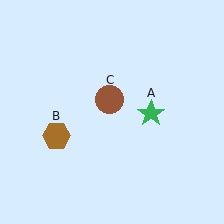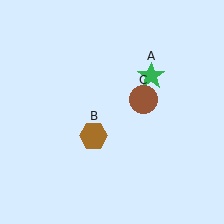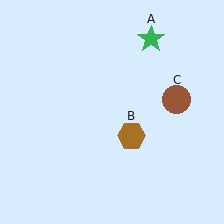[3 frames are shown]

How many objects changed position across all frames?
3 objects changed position: green star (object A), brown hexagon (object B), brown circle (object C).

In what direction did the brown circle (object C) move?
The brown circle (object C) moved right.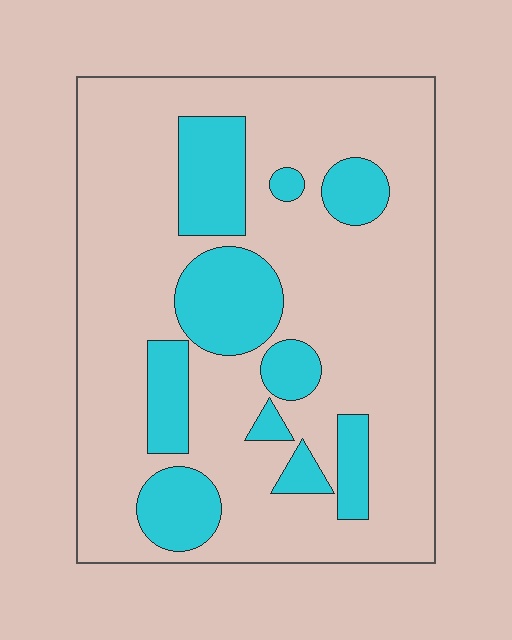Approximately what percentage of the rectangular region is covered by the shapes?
Approximately 25%.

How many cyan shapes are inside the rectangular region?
10.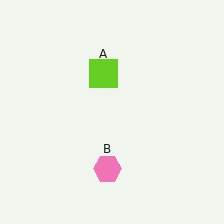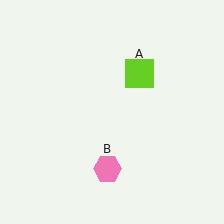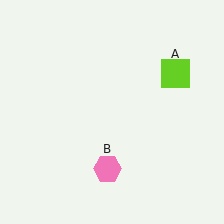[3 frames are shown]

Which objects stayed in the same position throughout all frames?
Pink hexagon (object B) remained stationary.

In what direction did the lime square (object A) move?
The lime square (object A) moved right.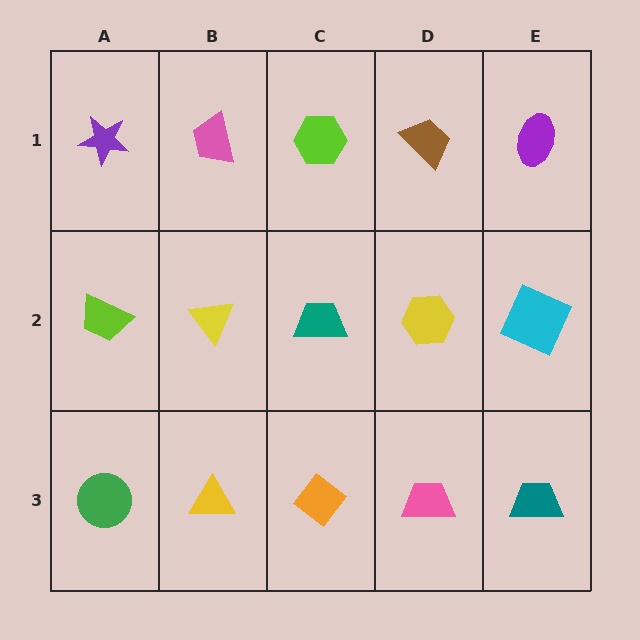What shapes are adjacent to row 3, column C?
A teal trapezoid (row 2, column C), a yellow triangle (row 3, column B), a pink trapezoid (row 3, column D).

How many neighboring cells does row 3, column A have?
2.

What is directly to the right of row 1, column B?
A lime hexagon.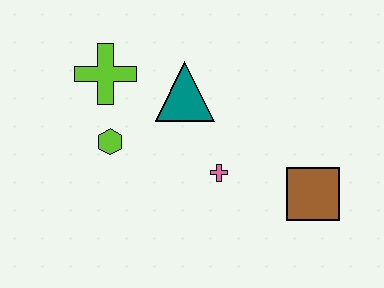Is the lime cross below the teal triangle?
No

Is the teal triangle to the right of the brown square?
No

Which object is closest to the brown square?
The pink cross is closest to the brown square.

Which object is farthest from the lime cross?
The brown square is farthest from the lime cross.